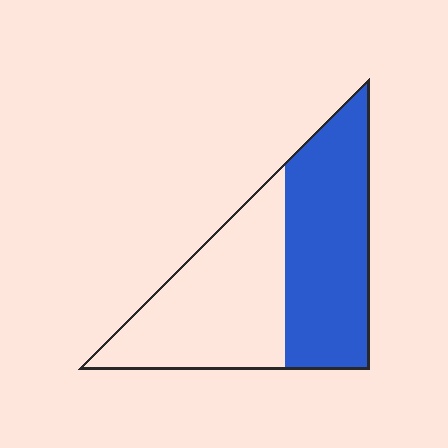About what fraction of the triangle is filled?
About one half (1/2).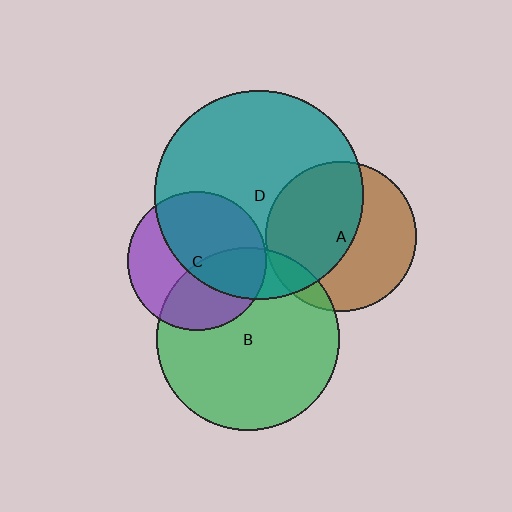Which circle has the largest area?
Circle D (teal).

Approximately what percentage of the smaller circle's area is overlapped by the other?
Approximately 55%.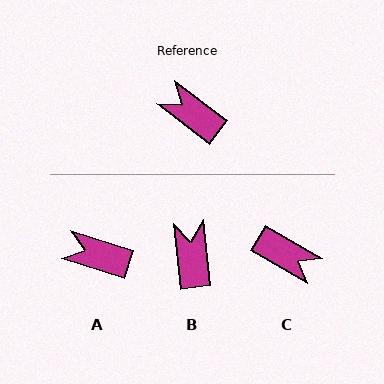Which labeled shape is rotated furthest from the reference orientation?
C, about 172 degrees away.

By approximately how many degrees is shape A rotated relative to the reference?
Approximately 20 degrees counter-clockwise.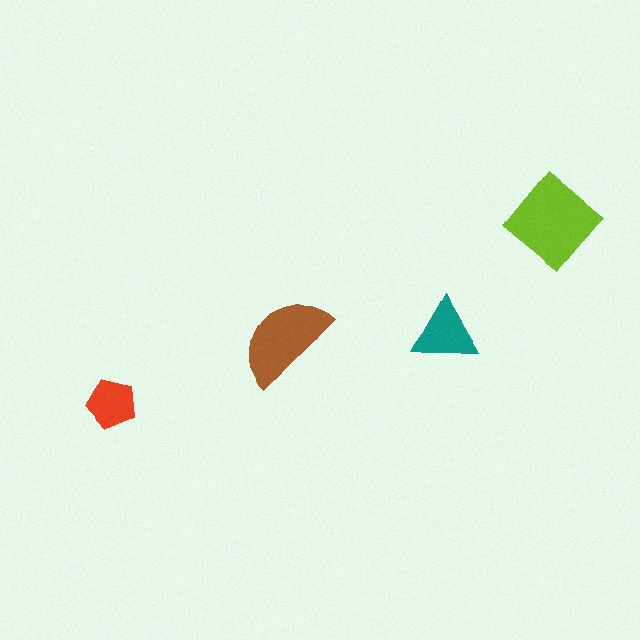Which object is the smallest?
The red pentagon.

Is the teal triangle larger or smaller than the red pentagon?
Larger.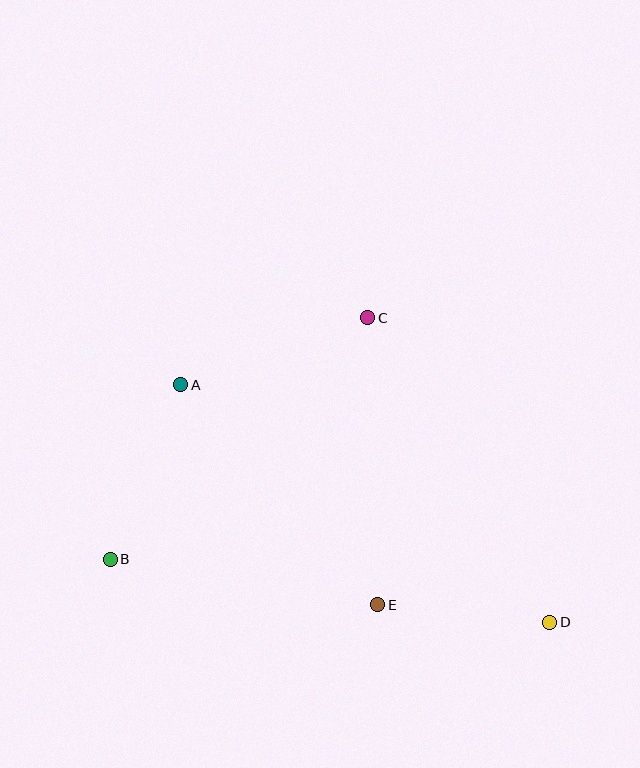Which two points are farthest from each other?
Points B and D are farthest from each other.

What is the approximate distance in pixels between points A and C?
The distance between A and C is approximately 198 pixels.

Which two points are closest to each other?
Points D and E are closest to each other.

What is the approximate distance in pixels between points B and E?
The distance between B and E is approximately 271 pixels.